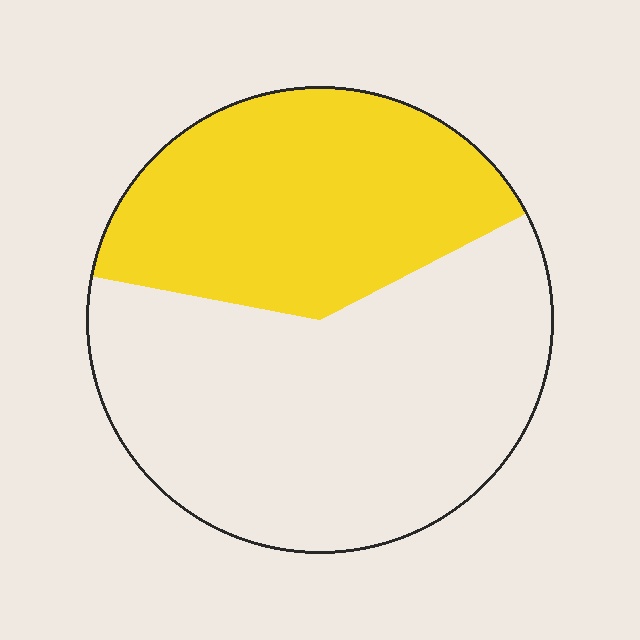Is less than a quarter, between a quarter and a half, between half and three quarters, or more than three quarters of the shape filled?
Between a quarter and a half.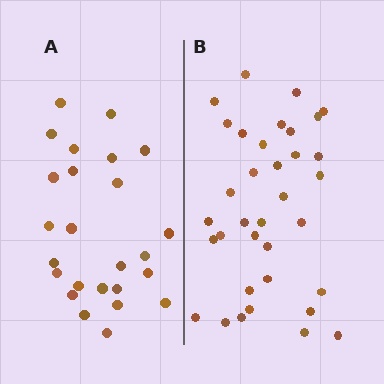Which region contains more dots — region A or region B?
Region B (the right region) has more dots.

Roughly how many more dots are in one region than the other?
Region B has roughly 10 or so more dots than region A.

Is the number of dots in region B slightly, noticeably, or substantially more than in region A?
Region B has noticeably more, but not dramatically so. The ratio is roughly 1.4 to 1.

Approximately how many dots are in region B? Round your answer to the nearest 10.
About 40 dots. (The exact count is 35, which rounds to 40.)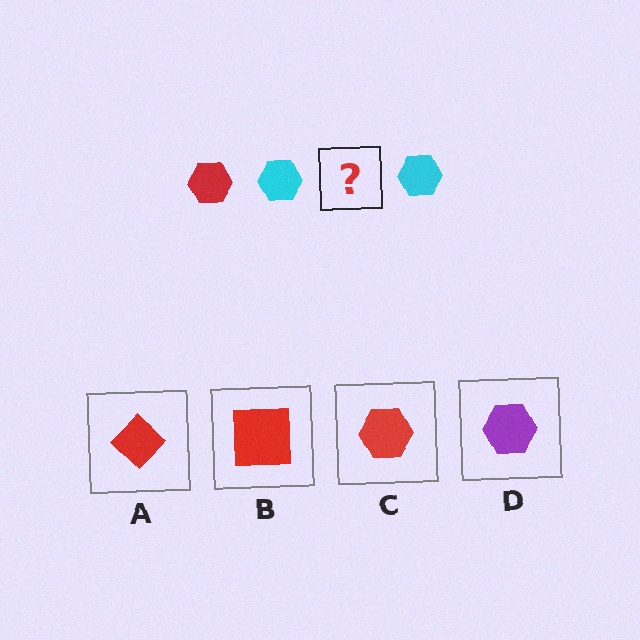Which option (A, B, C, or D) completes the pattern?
C.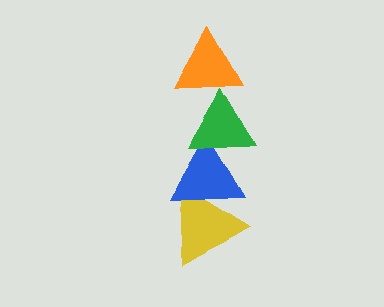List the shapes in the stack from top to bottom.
From top to bottom: the orange triangle, the green triangle, the blue triangle, the yellow triangle.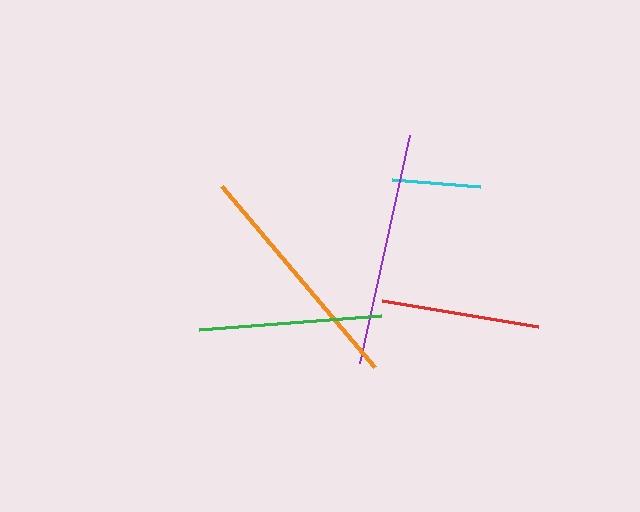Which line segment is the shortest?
The cyan line is the shortest at approximately 89 pixels.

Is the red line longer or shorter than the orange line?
The orange line is longer than the red line.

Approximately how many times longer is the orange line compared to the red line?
The orange line is approximately 1.5 times the length of the red line.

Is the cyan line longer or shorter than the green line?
The green line is longer than the cyan line.